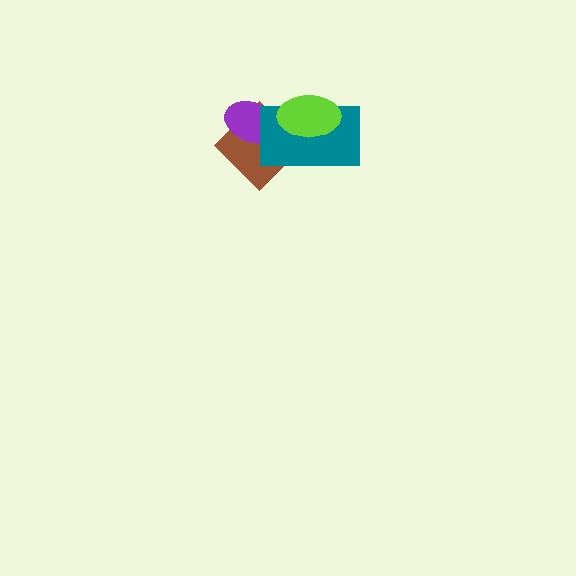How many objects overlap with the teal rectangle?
3 objects overlap with the teal rectangle.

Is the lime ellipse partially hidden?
No, no other shape covers it.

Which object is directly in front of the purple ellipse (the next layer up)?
The teal rectangle is directly in front of the purple ellipse.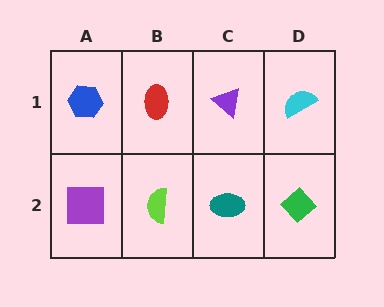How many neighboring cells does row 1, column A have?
2.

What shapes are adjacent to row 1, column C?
A teal ellipse (row 2, column C), a red ellipse (row 1, column B), a cyan semicircle (row 1, column D).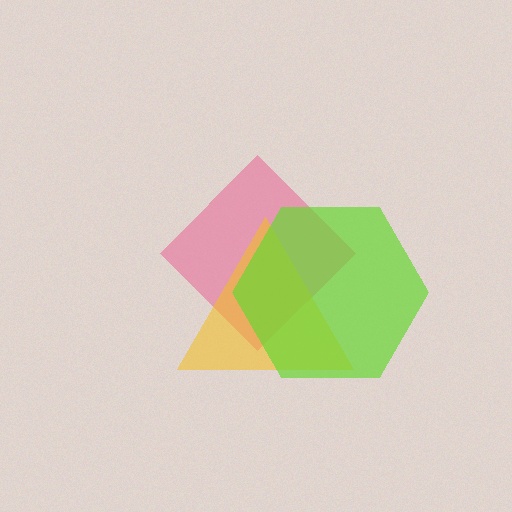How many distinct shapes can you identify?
There are 3 distinct shapes: a pink diamond, a yellow triangle, a lime hexagon.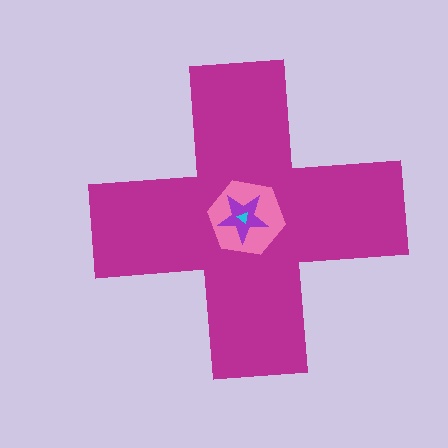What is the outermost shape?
The magenta cross.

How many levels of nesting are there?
4.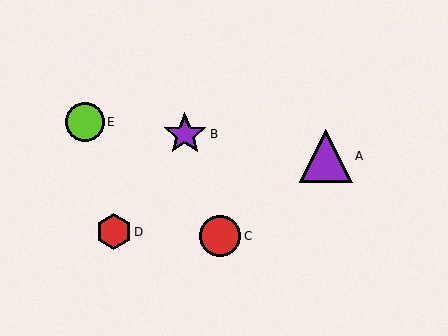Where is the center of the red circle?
The center of the red circle is at (220, 236).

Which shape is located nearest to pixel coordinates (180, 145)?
The purple star (labeled B) at (185, 134) is nearest to that location.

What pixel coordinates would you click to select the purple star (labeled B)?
Click at (185, 134) to select the purple star B.